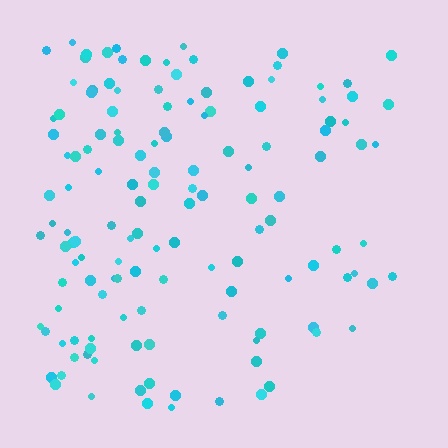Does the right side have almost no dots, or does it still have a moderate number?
Still a moderate number, just noticeably fewer than the left.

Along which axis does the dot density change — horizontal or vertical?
Horizontal.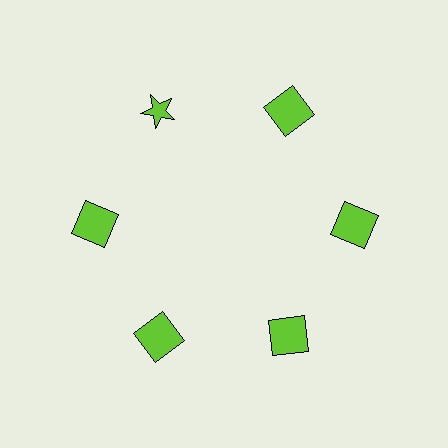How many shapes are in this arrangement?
There are 6 shapes arranged in a ring pattern.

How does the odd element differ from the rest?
It has a different shape: star instead of square.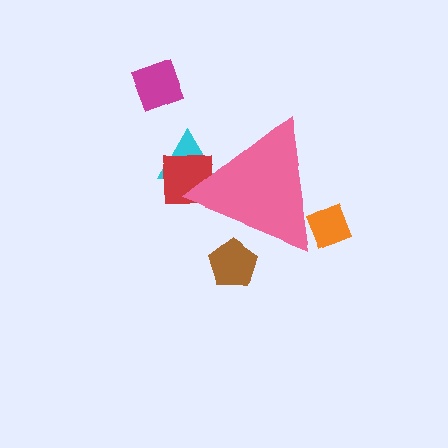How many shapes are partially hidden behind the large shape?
4 shapes are partially hidden.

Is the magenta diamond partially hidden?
No, the magenta diamond is fully visible.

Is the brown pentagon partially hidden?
Yes, the brown pentagon is partially hidden behind the pink triangle.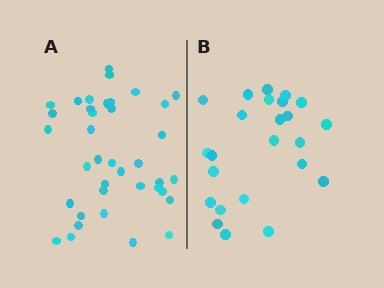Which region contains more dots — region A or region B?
Region A (the left region) has more dots.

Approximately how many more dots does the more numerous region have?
Region A has approximately 15 more dots than region B.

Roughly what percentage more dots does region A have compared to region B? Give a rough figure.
About 60% more.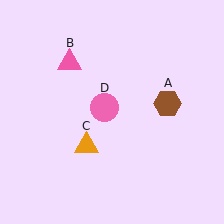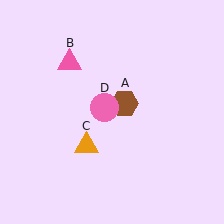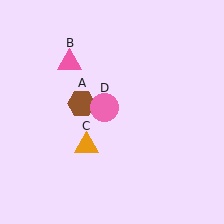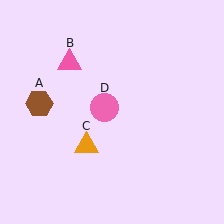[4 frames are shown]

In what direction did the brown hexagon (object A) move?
The brown hexagon (object A) moved left.